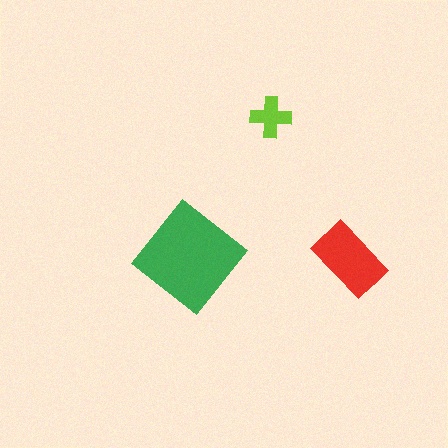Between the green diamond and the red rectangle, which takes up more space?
The green diamond.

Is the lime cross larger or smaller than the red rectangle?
Smaller.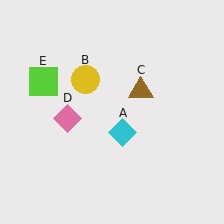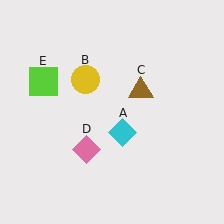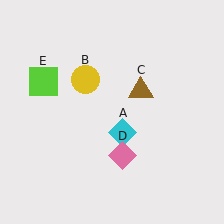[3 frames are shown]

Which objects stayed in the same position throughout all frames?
Cyan diamond (object A) and yellow circle (object B) and brown triangle (object C) and lime square (object E) remained stationary.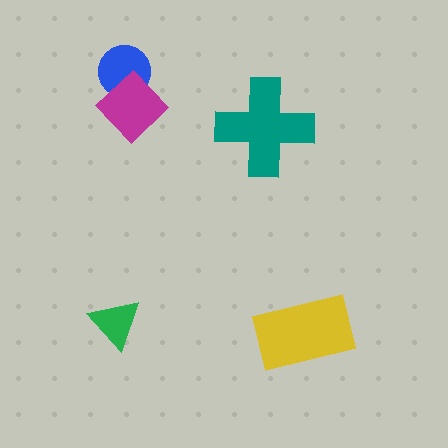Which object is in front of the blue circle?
The magenta diamond is in front of the blue circle.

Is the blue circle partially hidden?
Yes, it is partially covered by another shape.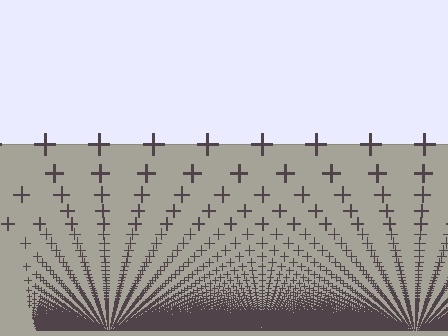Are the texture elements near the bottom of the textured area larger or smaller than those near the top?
Smaller. The gradient is inverted — elements near the bottom are smaller and denser.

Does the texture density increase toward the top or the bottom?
Density increases toward the bottom.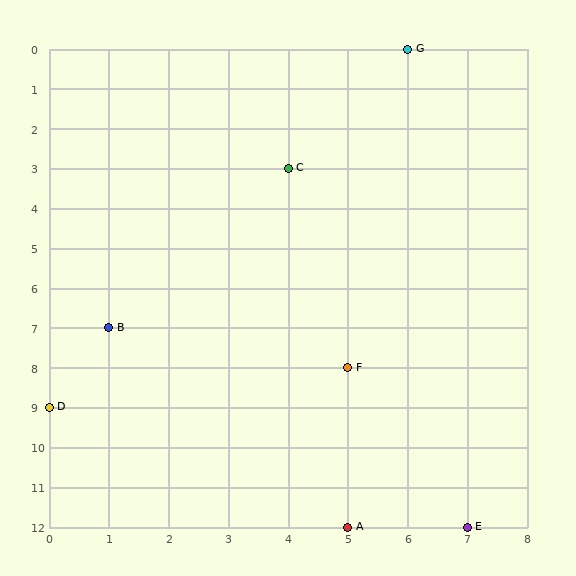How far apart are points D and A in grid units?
Points D and A are 5 columns and 3 rows apart (about 5.8 grid units diagonally).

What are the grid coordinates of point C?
Point C is at grid coordinates (4, 3).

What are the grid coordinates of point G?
Point G is at grid coordinates (6, 0).